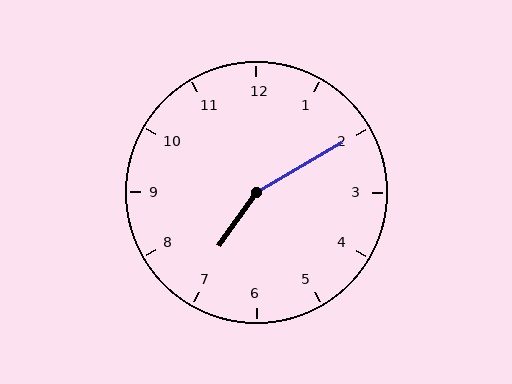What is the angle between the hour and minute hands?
Approximately 155 degrees.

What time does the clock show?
7:10.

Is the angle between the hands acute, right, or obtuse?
It is obtuse.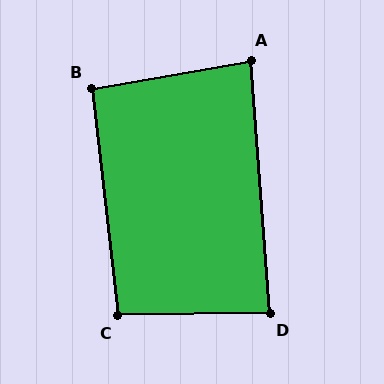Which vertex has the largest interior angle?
C, at approximately 96 degrees.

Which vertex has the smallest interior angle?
A, at approximately 84 degrees.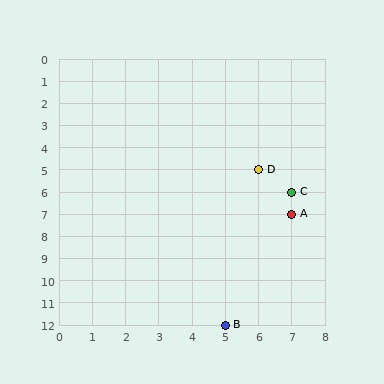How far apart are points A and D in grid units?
Points A and D are 1 column and 2 rows apart (about 2.2 grid units diagonally).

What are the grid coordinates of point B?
Point B is at grid coordinates (5, 12).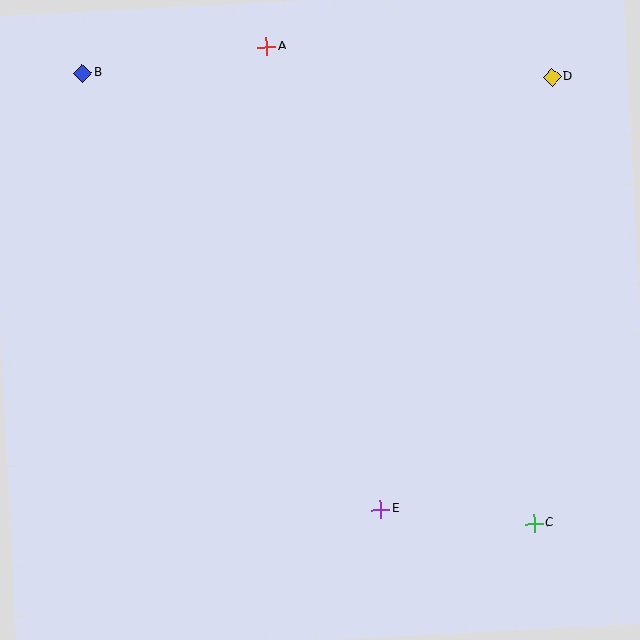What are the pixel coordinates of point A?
Point A is at (267, 47).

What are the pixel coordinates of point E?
Point E is at (380, 509).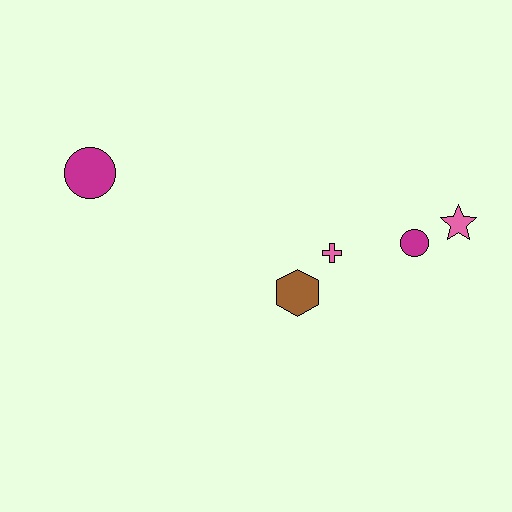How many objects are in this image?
There are 5 objects.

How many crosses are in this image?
There is 1 cross.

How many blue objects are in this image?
There are no blue objects.